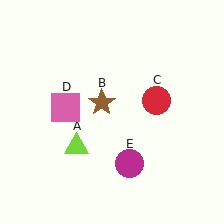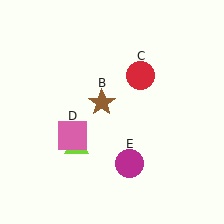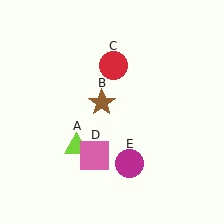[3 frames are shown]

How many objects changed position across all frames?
2 objects changed position: red circle (object C), pink square (object D).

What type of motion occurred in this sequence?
The red circle (object C), pink square (object D) rotated counterclockwise around the center of the scene.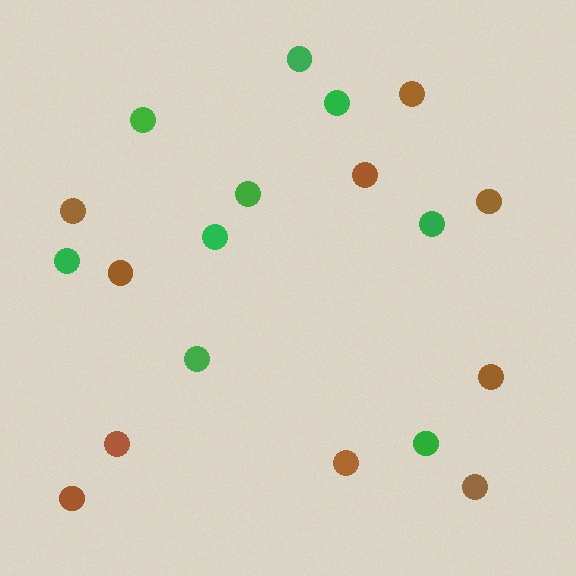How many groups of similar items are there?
There are 2 groups: one group of green circles (9) and one group of brown circles (10).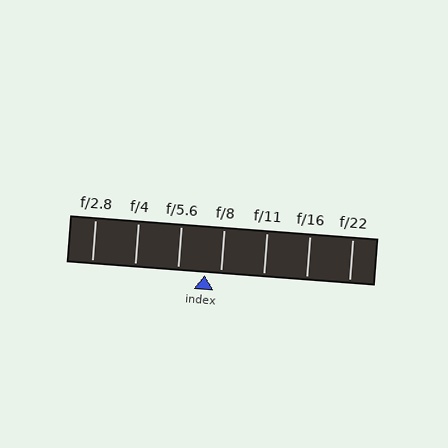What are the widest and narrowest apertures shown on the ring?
The widest aperture shown is f/2.8 and the narrowest is f/22.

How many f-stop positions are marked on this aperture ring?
There are 7 f-stop positions marked.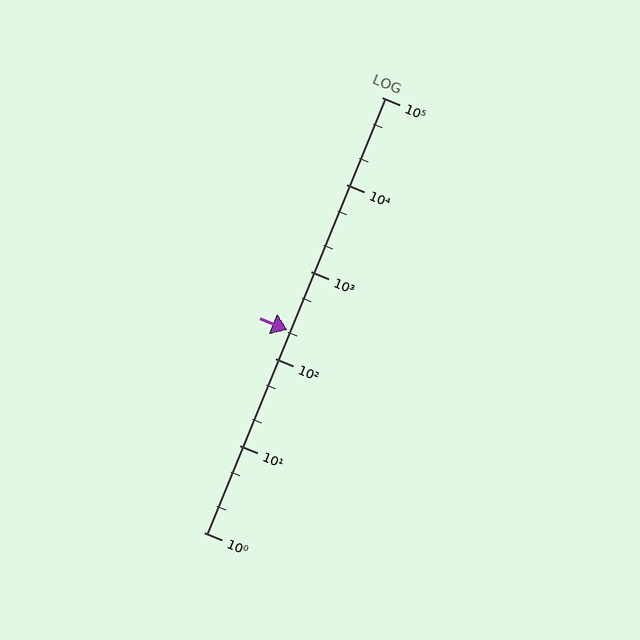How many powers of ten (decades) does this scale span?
The scale spans 5 decades, from 1 to 100000.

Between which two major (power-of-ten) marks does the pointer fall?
The pointer is between 100 and 1000.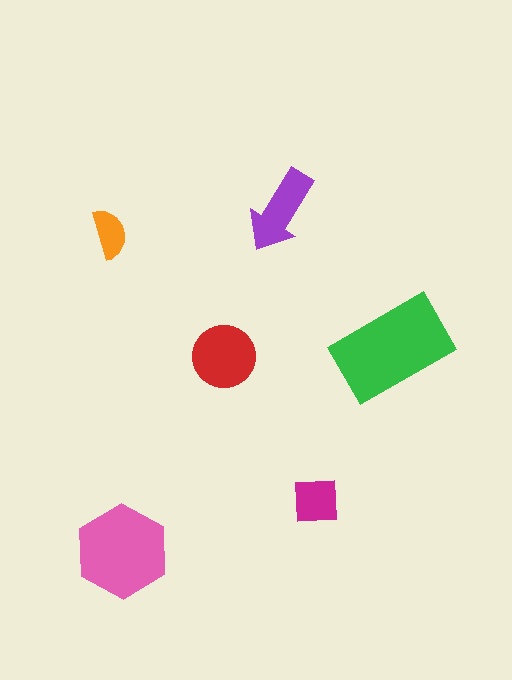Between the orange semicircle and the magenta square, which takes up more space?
The magenta square.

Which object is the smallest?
The orange semicircle.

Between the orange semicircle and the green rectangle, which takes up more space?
The green rectangle.